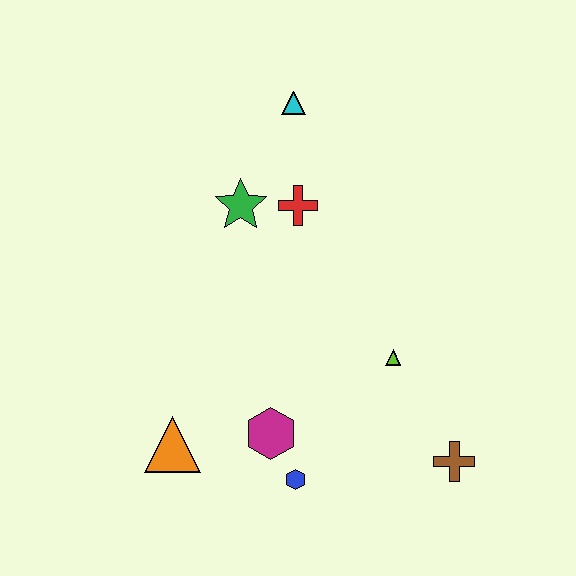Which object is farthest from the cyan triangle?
The brown cross is farthest from the cyan triangle.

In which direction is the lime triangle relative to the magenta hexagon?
The lime triangle is to the right of the magenta hexagon.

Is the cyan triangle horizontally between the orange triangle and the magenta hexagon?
No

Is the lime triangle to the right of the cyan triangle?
Yes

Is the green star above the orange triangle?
Yes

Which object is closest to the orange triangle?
The magenta hexagon is closest to the orange triangle.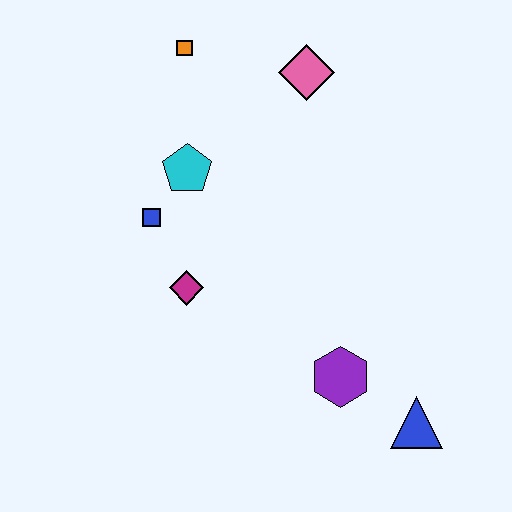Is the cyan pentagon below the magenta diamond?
No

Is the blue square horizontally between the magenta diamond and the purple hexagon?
No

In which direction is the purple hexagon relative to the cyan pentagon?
The purple hexagon is below the cyan pentagon.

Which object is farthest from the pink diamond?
The blue triangle is farthest from the pink diamond.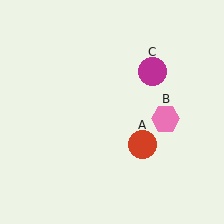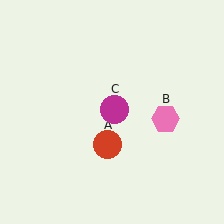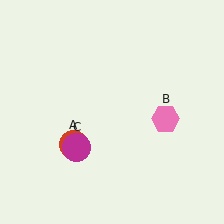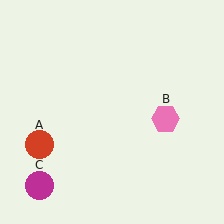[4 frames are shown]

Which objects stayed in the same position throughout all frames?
Pink hexagon (object B) remained stationary.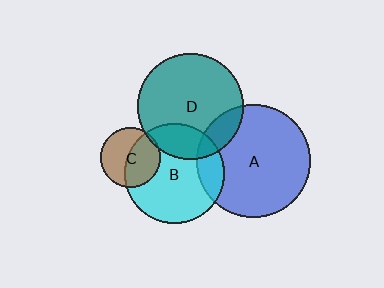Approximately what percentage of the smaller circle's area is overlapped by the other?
Approximately 15%.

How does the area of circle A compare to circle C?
Approximately 3.6 times.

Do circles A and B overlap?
Yes.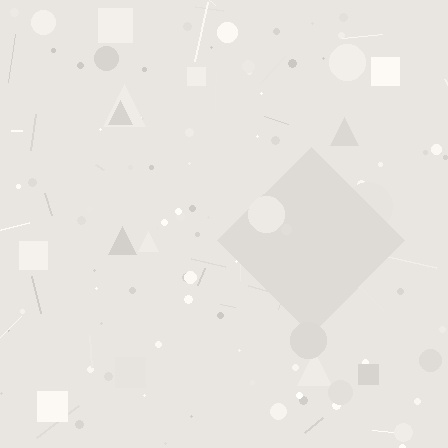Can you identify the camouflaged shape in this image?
The camouflaged shape is a diamond.